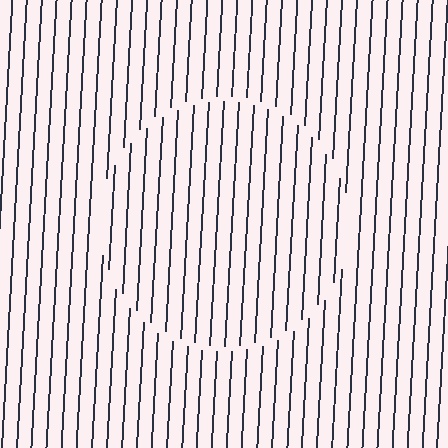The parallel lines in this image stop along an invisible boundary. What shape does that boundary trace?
An illusory circle. The interior of the shape contains the same grating, shifted by half a period — the contour is defined by the phase discontinuity where line-ends from the inner and outer gratings abut.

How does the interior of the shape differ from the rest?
The interior of the shape contains the same grating, shifted by half a period — the contour is defined by the phase discontinuity where line-ends from the inner and outer gratings abut.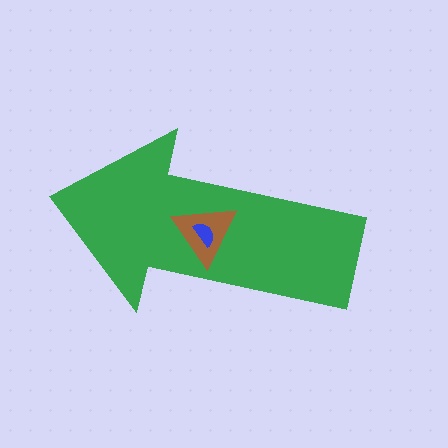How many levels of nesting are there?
3.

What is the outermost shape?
The green arrow.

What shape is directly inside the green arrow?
The brown triangle.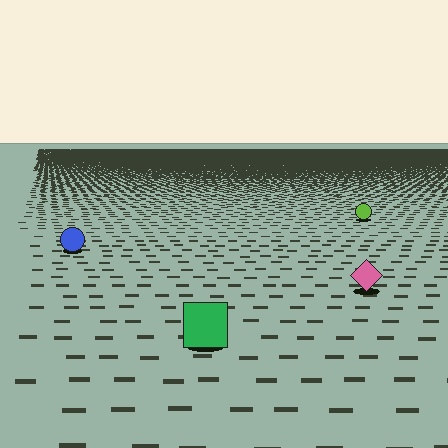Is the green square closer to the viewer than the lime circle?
Yes. The green square is closer — you can tell from the texture gradient: the ground texture is coarser near it.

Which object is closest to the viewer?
The green square is closest. The texture marks near it are larger and more spread out.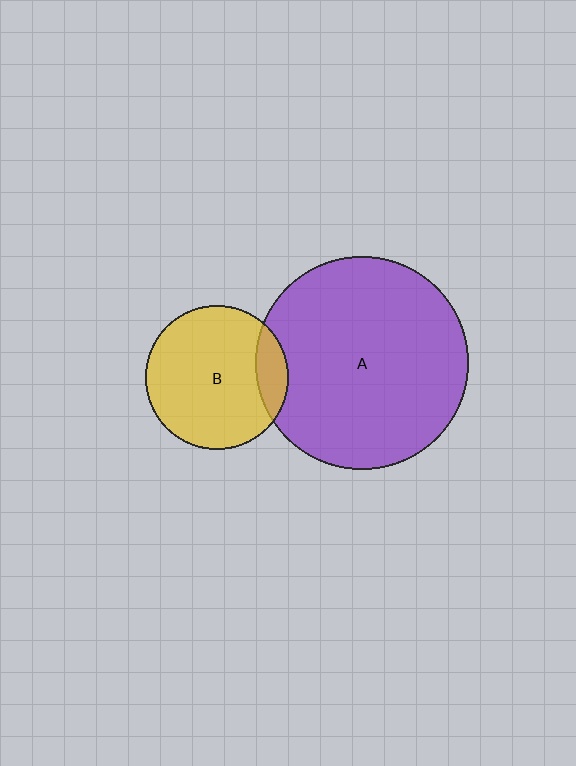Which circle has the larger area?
Circle A (purple).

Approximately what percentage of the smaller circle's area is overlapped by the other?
Approximately 15%.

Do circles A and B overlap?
Yes.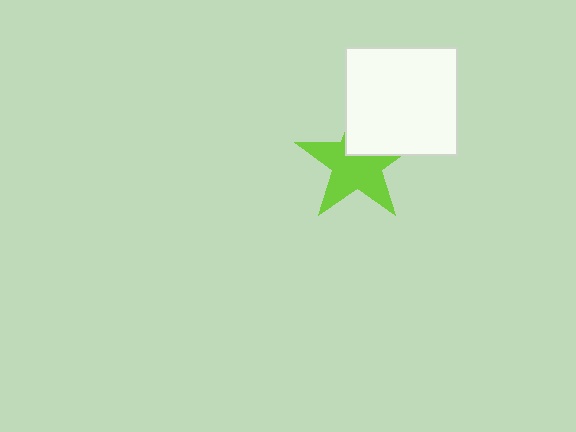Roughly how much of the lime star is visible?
Most of it is visible (roughly 69%).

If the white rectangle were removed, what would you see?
You would see the complete lime star.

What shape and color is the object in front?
The object in front is a white rectangle.